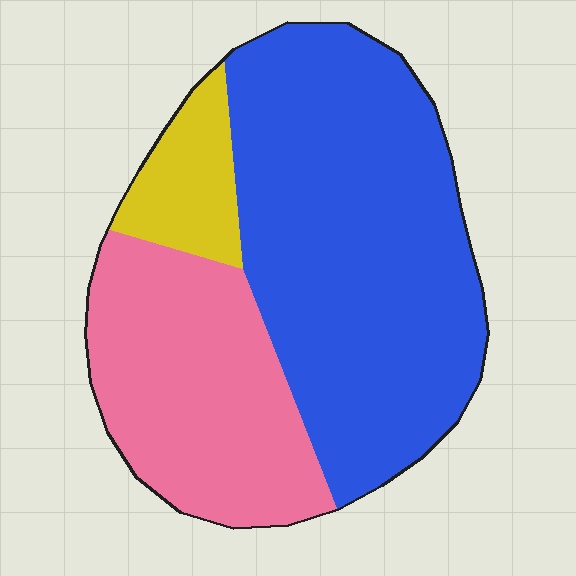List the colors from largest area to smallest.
From largest to smallest: blue, pink, yellow.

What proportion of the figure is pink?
Pink covers around 30% of the figure.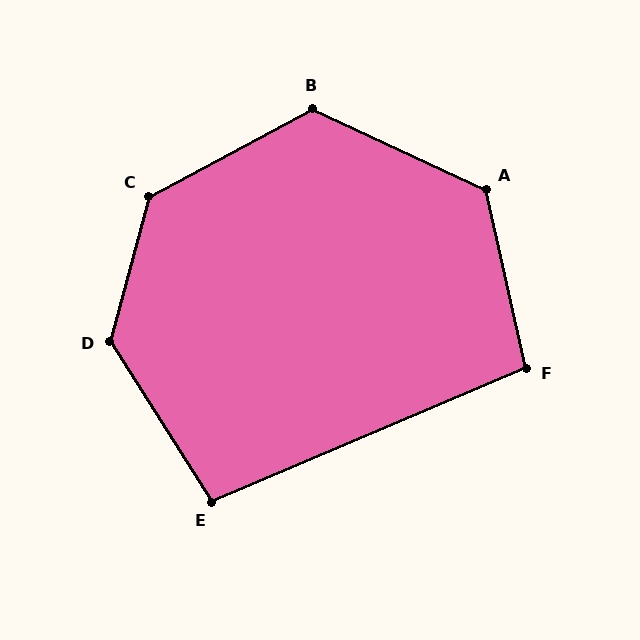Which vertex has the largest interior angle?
C, at approximately 133 degrees.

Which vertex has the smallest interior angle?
E, at approximately 100 degrees.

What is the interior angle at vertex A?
Approximately 127 degrees (obtuse).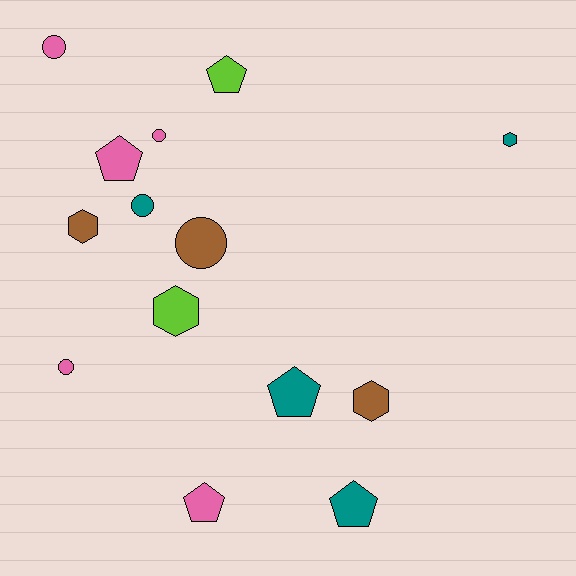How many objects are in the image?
There are 14 objects.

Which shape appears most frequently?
Pentagon, with 5 objects.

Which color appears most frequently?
Pink, with 5 objects.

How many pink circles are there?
There are 3 pink circles.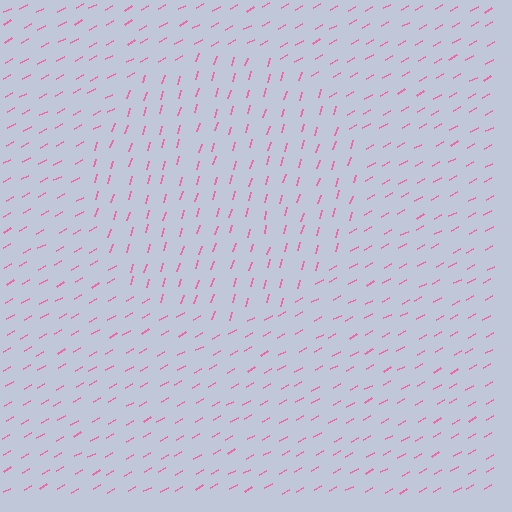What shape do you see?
I see a circle.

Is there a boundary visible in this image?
Yes, there is a texture boundary formed by a change in line orientation.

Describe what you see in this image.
The image is filled with small pink line segments. A circle region in the image has lines oriented differently from the surrounding lines, creating a visible texture boundary.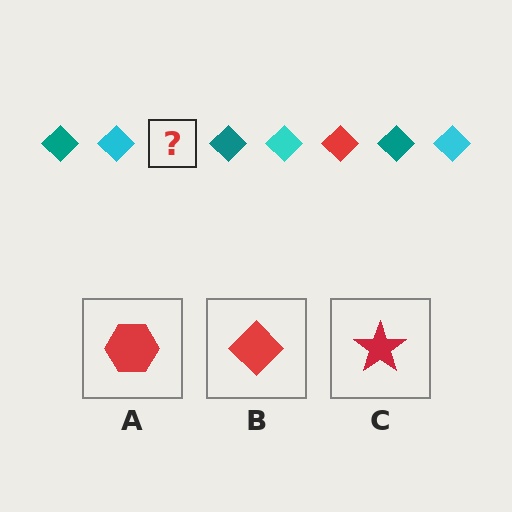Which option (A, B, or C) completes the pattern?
B.